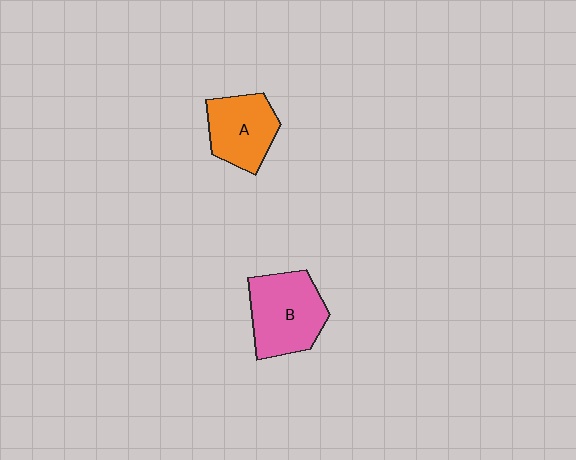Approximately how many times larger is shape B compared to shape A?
Approximately 1.2 times.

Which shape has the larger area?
Shape B (pink).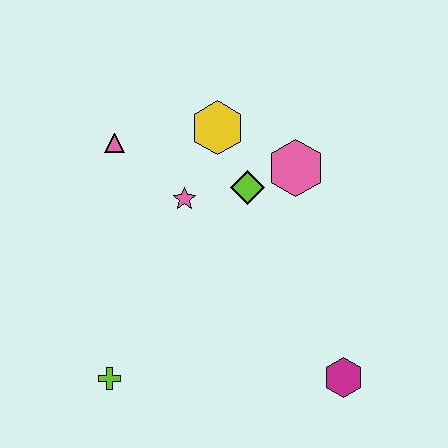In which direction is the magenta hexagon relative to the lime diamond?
The magenta hexagon is below the lime diamond.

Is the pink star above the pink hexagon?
No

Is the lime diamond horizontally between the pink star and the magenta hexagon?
Yes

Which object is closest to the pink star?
The lime diamond is closest to the pink star.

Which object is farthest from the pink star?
The magenta hexagon is farthest from the pink star.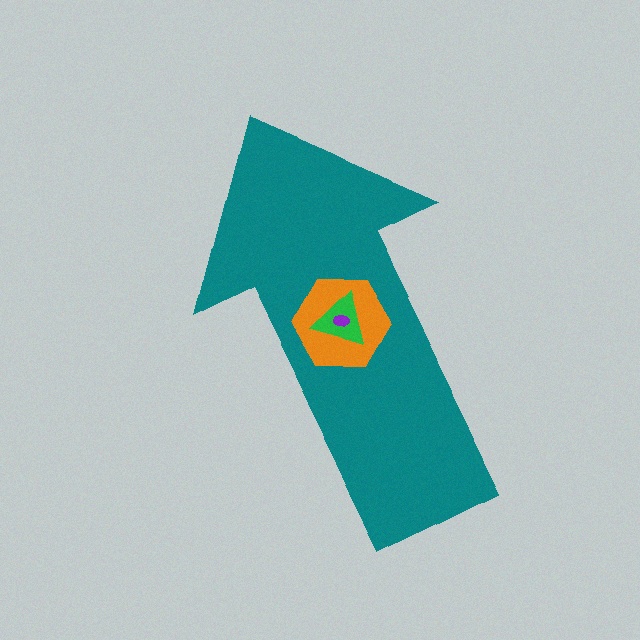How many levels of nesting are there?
4.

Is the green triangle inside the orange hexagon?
Yes.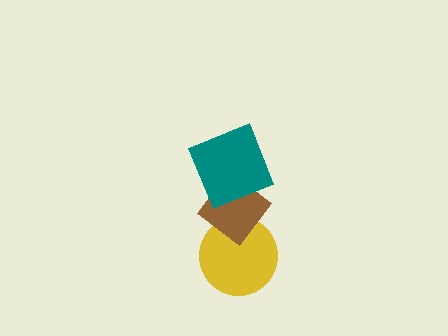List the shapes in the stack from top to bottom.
From top to bottom: the teal square, the brown diamond, the yellow circle.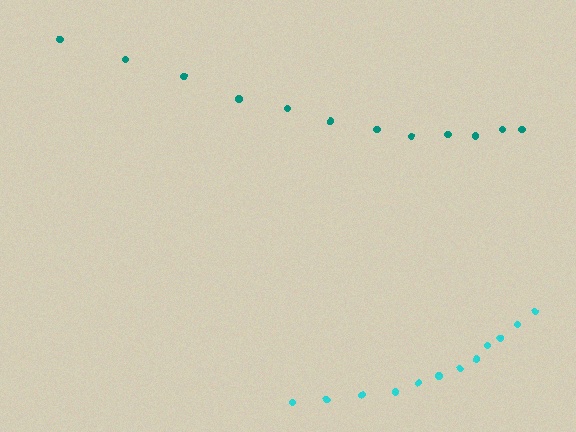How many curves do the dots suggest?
There are 2 distinct paths.